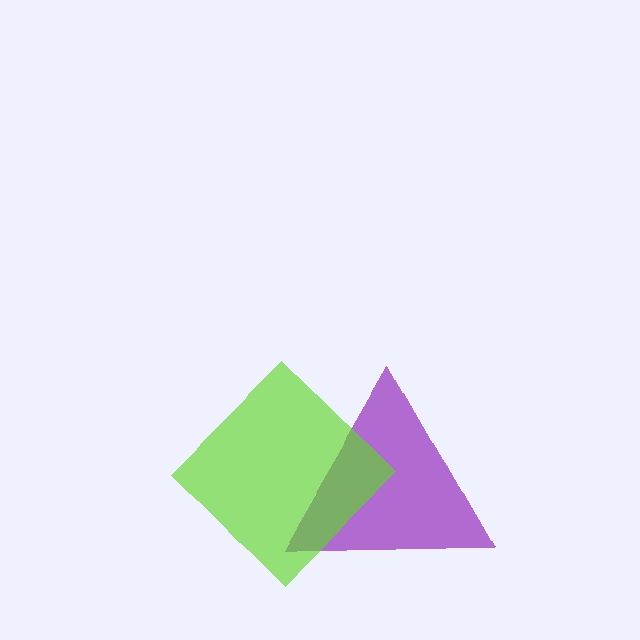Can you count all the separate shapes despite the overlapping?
Yes, there are 2 separate shapes.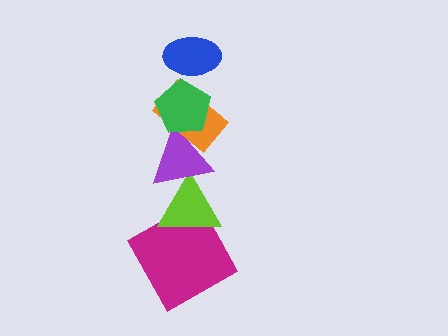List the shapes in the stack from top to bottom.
From top to bottom: the blue ellipse, the green pentagon, the orange rectangle, the purple triangle, the lime triangle, the magenta square.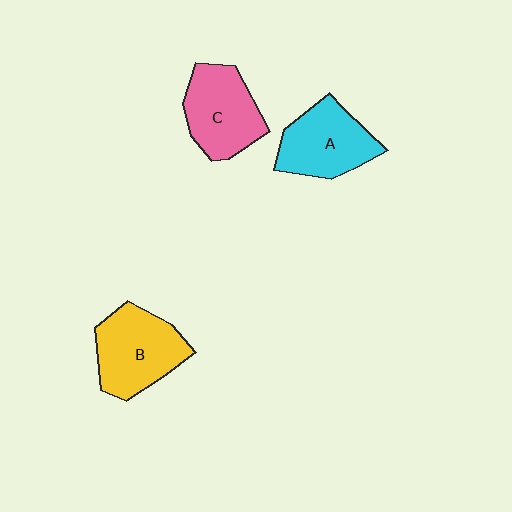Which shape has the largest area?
Shape B (yellow).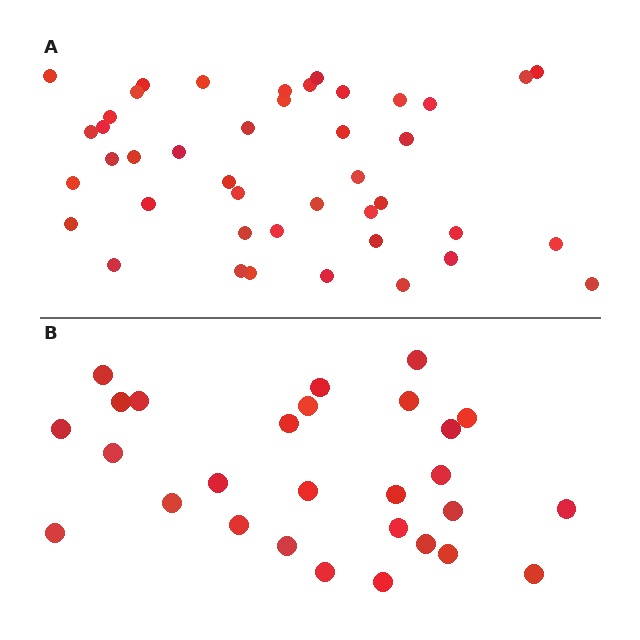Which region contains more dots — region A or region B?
Region A (the top region) has more dots.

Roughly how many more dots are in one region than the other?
Region A has approximately 15 more dots than region B.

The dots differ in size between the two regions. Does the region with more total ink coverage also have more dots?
No. Region B has more total ink coverage because its dots are larger, but region A actually contains more individual dots. Total area can be misleading — the number of items is what matters here.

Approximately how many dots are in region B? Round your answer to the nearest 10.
About 30 dots. (The exact count is 28, which rounds to 30.)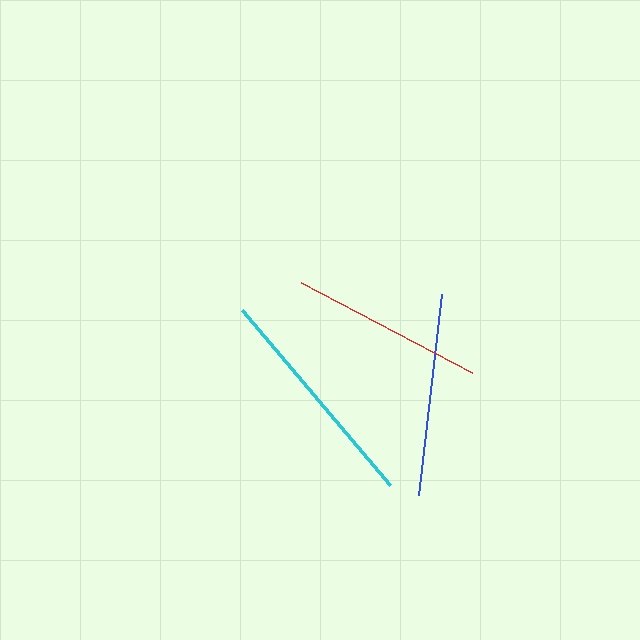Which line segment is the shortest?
The red line is the shortest at approximately 193 pixels.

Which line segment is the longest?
The cyan line is the longest at approximately 229 pixels.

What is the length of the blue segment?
The blue segment is approximately 202 pixels long.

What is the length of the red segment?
The red segment is approximately 193 pixels long.